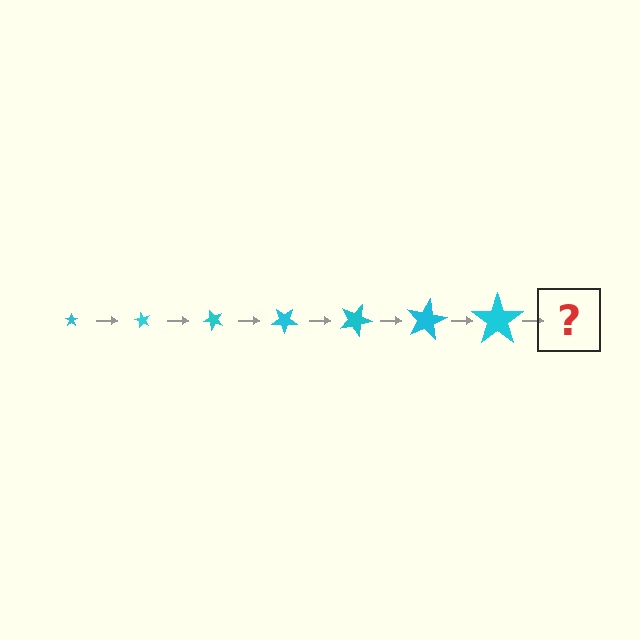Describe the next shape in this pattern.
It should be a star, larger than the previous one and rotated 420 degrees from the start.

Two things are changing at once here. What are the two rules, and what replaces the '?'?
The two rules are that the star grows larger each step and it rotates 60 degrees each step. The '?' should be a star, larger than the previous one and rotated 420 degrees from the start.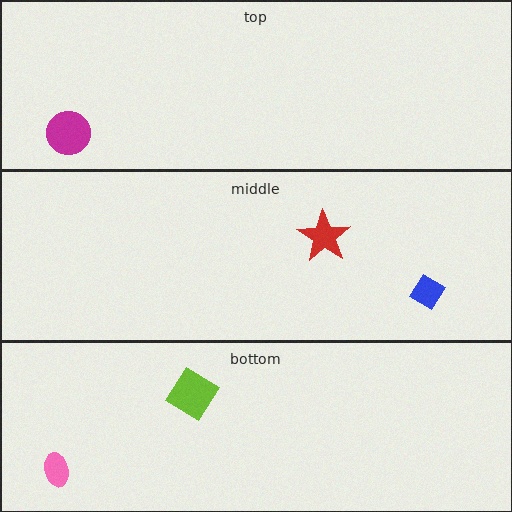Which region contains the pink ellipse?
The bottom region.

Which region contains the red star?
The middle region.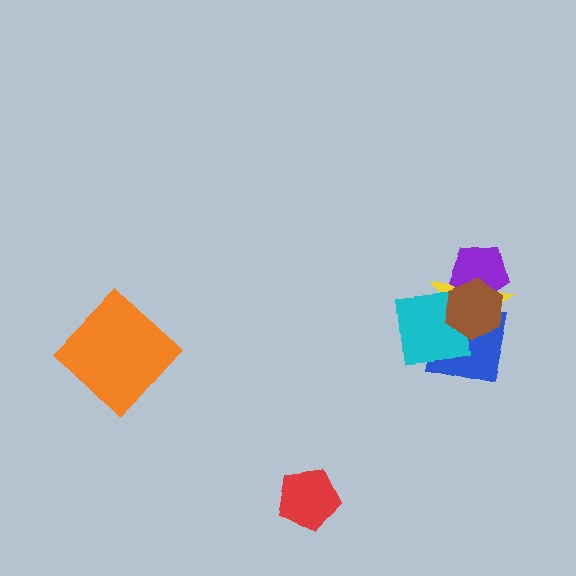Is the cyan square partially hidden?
Yes, it is partially covered by another shape.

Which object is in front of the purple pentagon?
The brown hexagon is in front of the purple pentagon.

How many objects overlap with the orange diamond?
0 objects overlap with the orange diamond.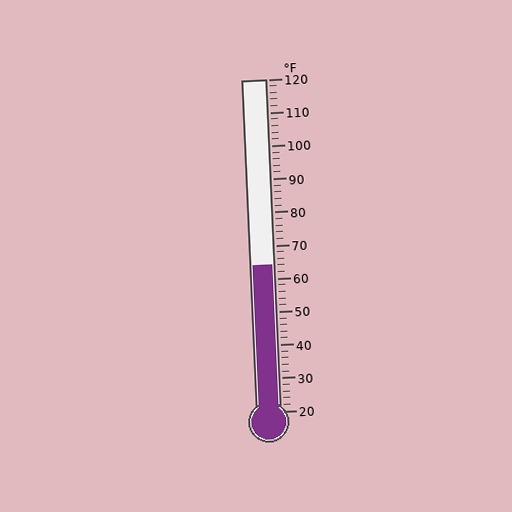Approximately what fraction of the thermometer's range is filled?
The thermometer is filled to approximately 45% of its range.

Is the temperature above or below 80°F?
The temperature is below 80°F.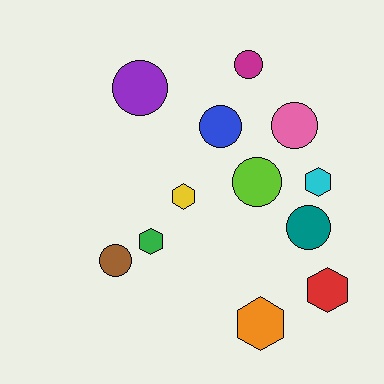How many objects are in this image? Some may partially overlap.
There are 12 objects.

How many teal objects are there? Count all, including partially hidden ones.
There is 1 teal object.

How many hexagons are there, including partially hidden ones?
There are 5 hexagons.